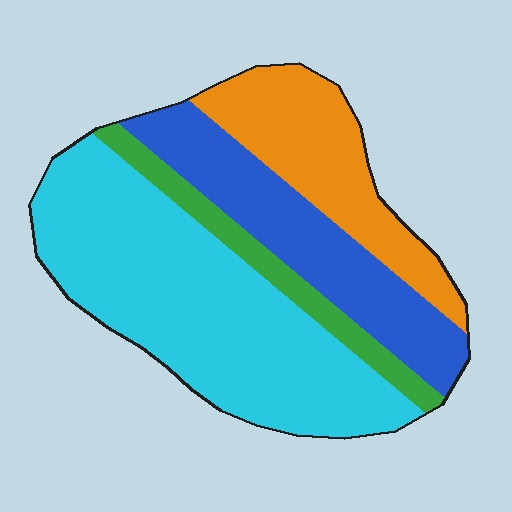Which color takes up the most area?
Cyan, at roughly 45%.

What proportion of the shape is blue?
Blue covers roughly 25% of the shape.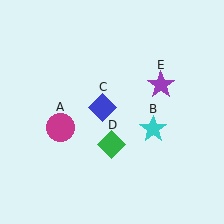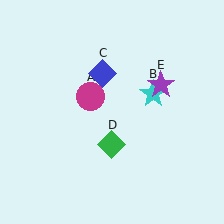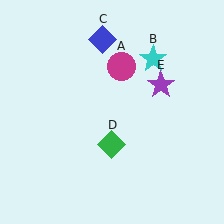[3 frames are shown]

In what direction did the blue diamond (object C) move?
The blue diamond (object C) moved up.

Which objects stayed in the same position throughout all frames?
Green diamond (object D) and purple star (object E) remained stationary.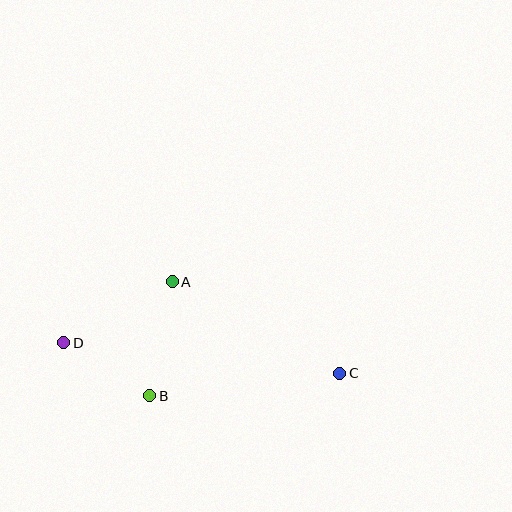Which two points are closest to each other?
Points B and D are closest to each other.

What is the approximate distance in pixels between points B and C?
The distance between B and C is approximately 191 pixels.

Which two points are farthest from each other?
Points C and D are farthest from each other.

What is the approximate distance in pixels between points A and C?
The distance between A and C is approximately 191 pixels.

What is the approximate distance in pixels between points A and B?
The distance between A and B is approximately 117 pixels.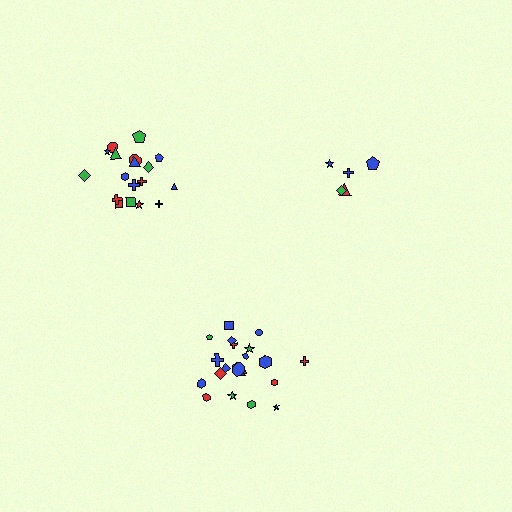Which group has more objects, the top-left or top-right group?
The top-left group.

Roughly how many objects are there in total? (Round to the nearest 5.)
Roughly 45 objects in total.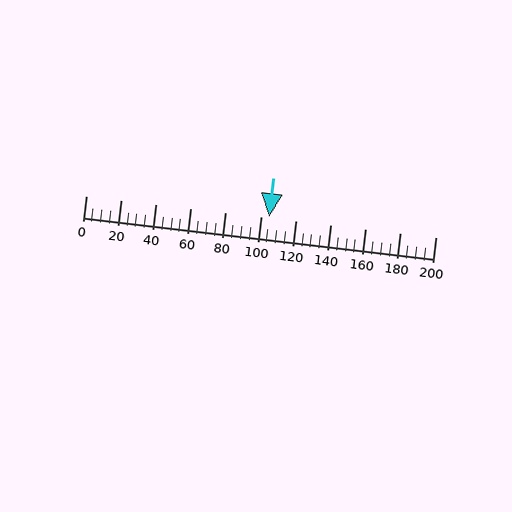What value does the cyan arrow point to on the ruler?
The cyan arrow points to approximately 105.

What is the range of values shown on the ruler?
The ruler shows values from 0 to 200.